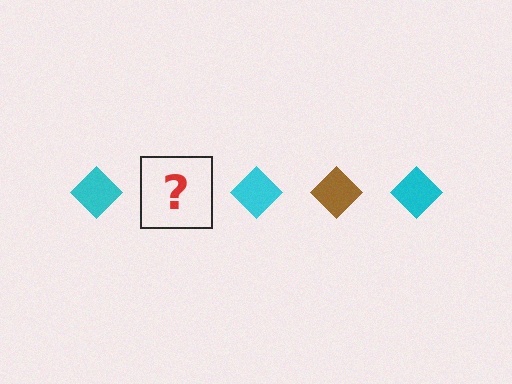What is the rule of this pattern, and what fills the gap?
The rule is that the pattern cycles through cyan, brown diamonds. The gap should be filled with a brown diamond.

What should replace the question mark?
The question mark should be replaced with a brown diamond.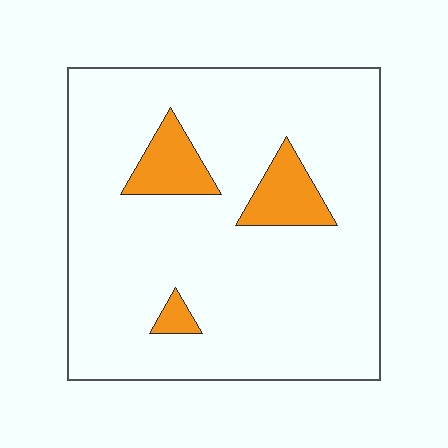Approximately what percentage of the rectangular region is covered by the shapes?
Approximately 10%.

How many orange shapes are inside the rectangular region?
3.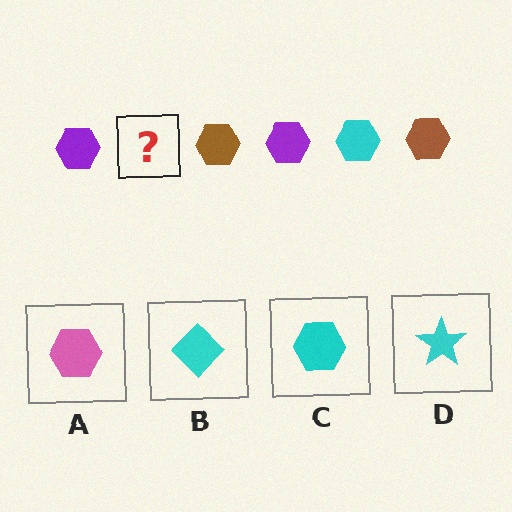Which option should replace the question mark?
Option C.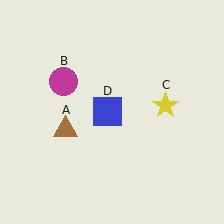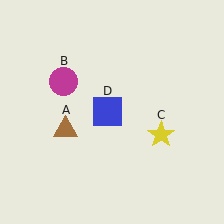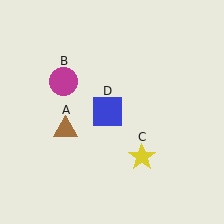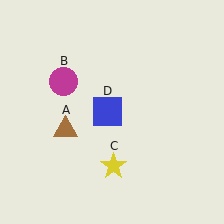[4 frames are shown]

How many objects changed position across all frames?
1 object changed position: yellow star (object C).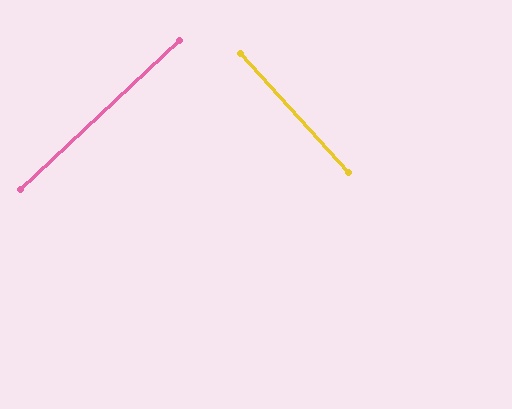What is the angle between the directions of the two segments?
Approximately 89 degrees.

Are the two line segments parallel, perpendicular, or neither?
Perpendicular — they meet at approximately 89°.